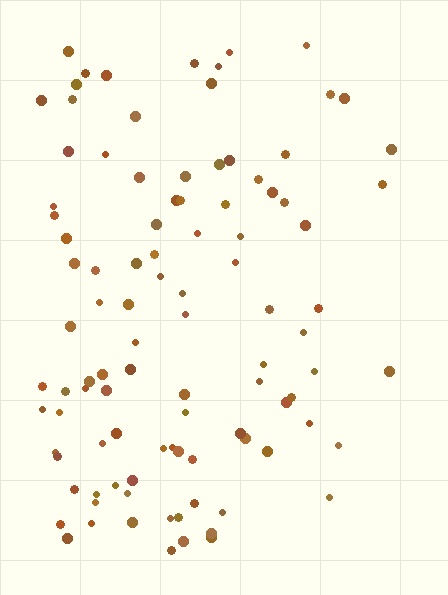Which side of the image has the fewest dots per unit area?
The right.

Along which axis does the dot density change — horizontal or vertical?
Horizontal.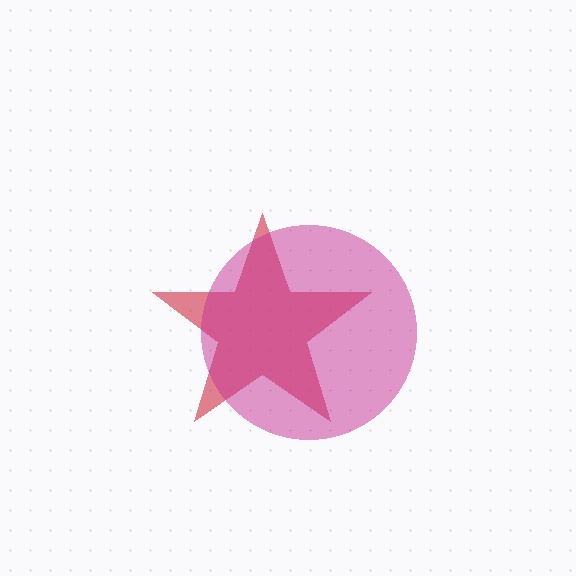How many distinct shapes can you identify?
There are 2 distinct shapes: a red star, a magenta circle.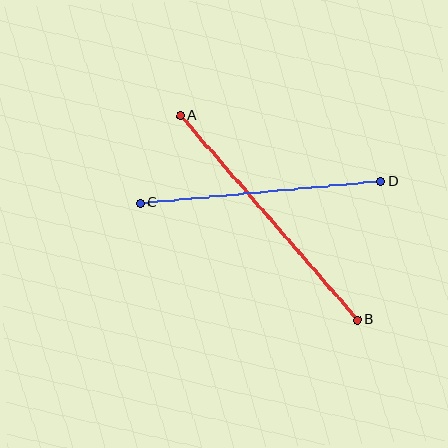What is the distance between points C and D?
The distance is approximately 241 pixels.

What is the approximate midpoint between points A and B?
The midpoint is at approximately (269, 218) pixels.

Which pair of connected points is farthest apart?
Points A and B are farthest apart.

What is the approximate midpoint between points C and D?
The midpoint is at approximately (260, 193) pixels.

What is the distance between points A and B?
The distance is approximately 270 pixels.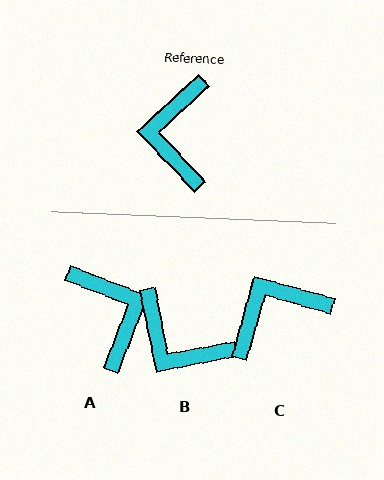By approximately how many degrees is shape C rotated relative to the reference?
Approximately 59 degrees clockwise.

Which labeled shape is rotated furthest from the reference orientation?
A, about 154 degrees away.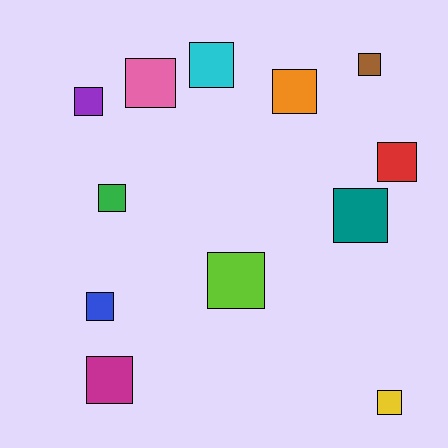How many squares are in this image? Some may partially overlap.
There are 12 squares.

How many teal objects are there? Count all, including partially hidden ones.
There is 1 teal object.